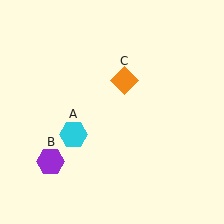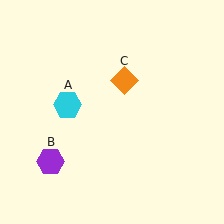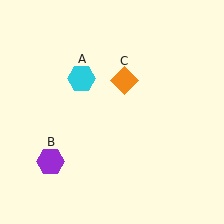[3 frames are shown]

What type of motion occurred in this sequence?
The cyan hexagon (object A) rotated clockwise around the center of the scene.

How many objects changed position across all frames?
1 object changed position: cyan hexagon (object A).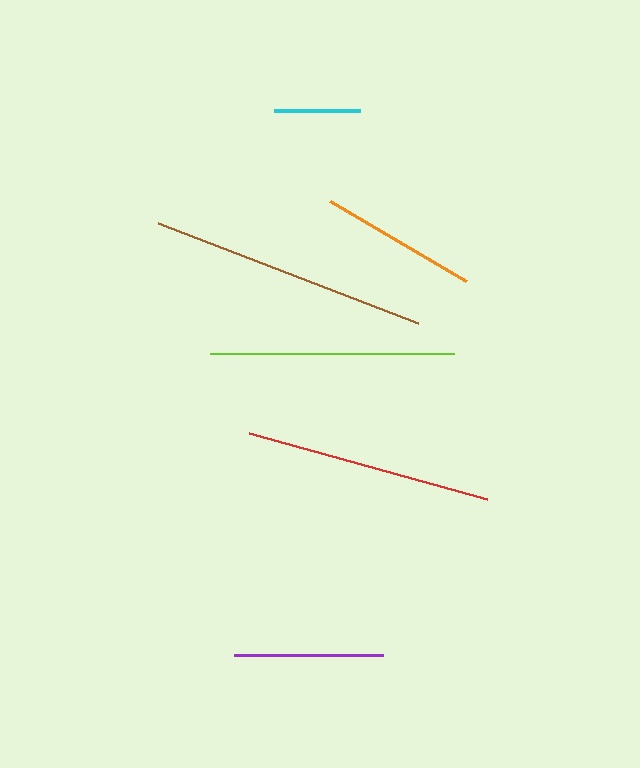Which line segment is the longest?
The brown line is the longest at approximately 279 pixels.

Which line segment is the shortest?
The cyan line is the shortest at approximately 86 pixels.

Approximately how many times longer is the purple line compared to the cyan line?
The purple line is approximately 1.7 times the length of the cyan line.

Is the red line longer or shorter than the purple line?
The red line is longer than the purple line.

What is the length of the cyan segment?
The cyan segment is approximately 86 pixels long.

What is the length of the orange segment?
The orange segment is approximately 158 pixels long.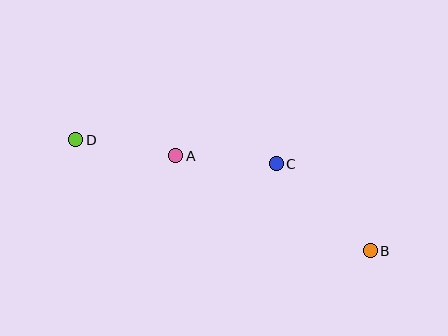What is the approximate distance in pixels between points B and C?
The distance between B and C is approximately 128 pixels.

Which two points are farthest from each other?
Points B and D are farthest from each other.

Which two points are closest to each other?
Points A and C are closest to each other.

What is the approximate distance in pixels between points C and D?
The distance between C and D is approximately 202 pixels.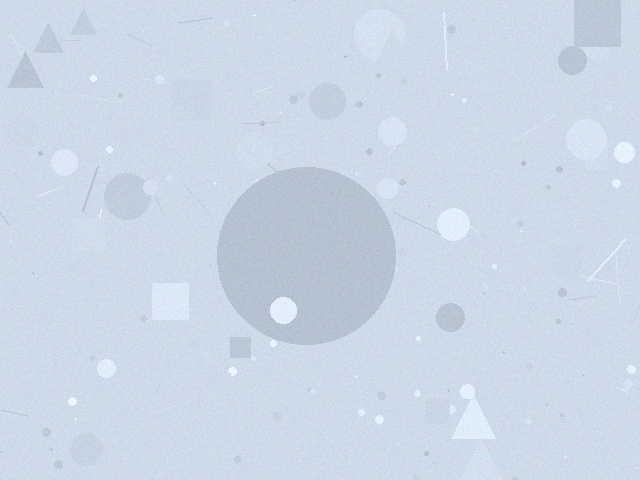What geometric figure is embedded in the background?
A circle is embedded in the background.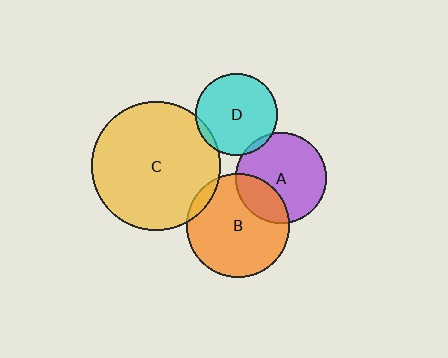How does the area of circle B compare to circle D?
Approximately 1.6 times.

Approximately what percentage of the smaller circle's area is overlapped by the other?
Approximately 25%.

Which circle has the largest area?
Circle C (yellow).